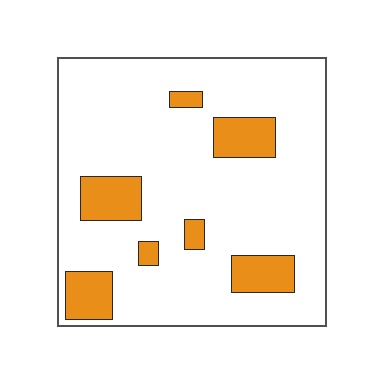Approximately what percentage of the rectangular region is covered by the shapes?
Approximately 15%.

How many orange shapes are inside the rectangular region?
7.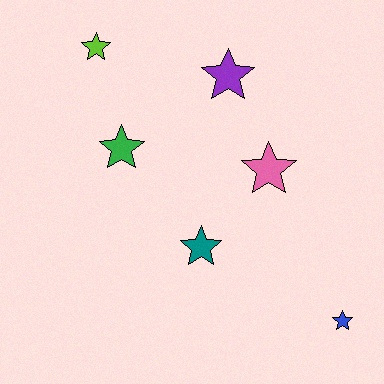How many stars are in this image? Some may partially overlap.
There are 6 stars.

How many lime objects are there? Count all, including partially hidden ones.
There is 1 lime object.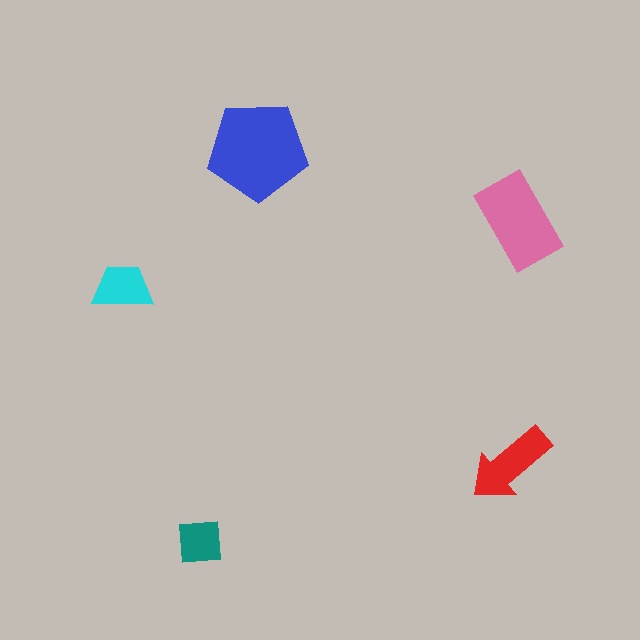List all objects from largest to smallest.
The blue pentagon, the pink rectangle, the red arrow, the cyan trapezoid, the teal square.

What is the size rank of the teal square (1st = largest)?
5th.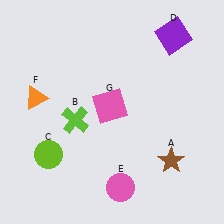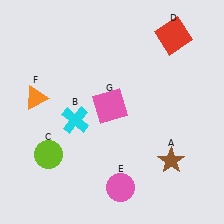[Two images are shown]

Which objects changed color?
B changed from lime to cyan. D changed from purple to red.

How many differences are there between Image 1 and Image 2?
There are 2 differences between the two images.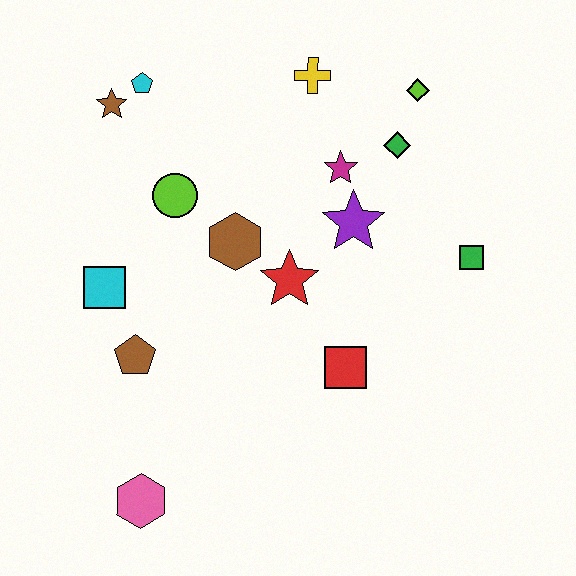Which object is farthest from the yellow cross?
The pink hexagon is farthest from the yellow cross.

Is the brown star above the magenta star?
Yes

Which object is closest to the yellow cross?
The magenta star is closest to the yellow cross.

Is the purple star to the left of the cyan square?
No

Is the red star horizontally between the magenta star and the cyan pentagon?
Yes